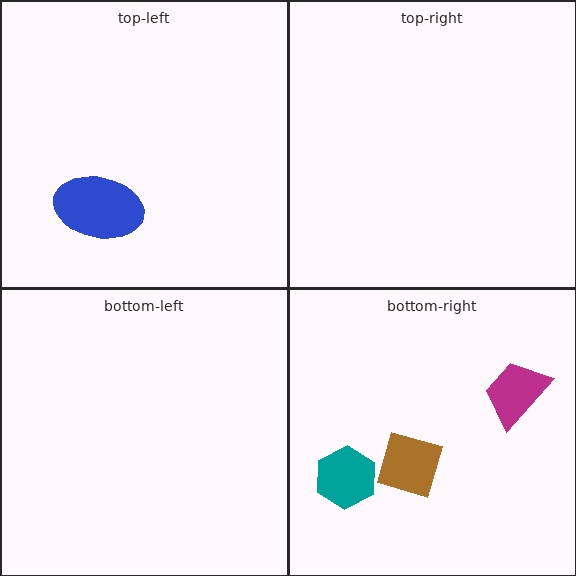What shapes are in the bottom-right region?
The brown diamond, the teal hexagon, the magenta trapezoid.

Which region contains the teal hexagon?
The bottom-right region.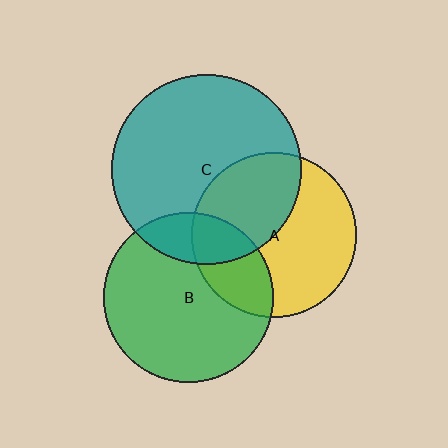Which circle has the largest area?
Circle C (teal).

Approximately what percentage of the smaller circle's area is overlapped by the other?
Approximately 40%.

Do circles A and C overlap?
Yes.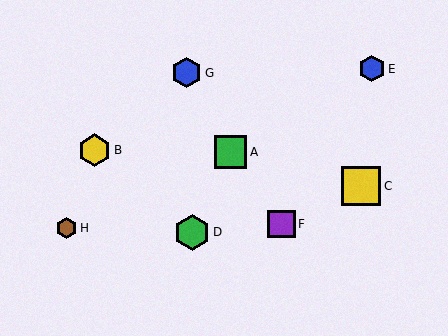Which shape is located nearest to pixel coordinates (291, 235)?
The purple square (labeled F) at (281, 224) is nearest to that location.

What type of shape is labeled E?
Shape E is a blue hexagon.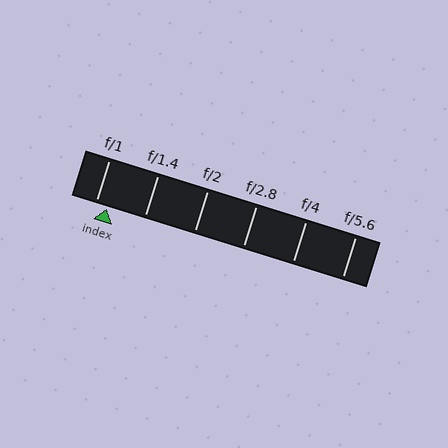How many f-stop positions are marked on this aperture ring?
There are 6 f-stop positions marked.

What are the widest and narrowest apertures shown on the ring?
The widest aperture shown is f/1 and the narrowest is f/5.6.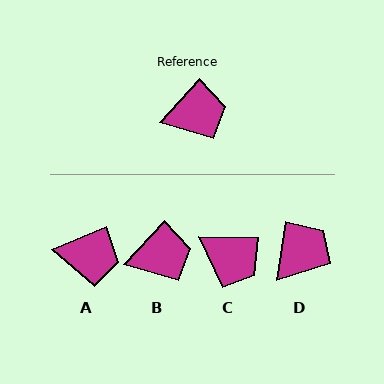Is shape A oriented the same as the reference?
No, it is off by about 24 degrees.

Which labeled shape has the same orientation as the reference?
B.